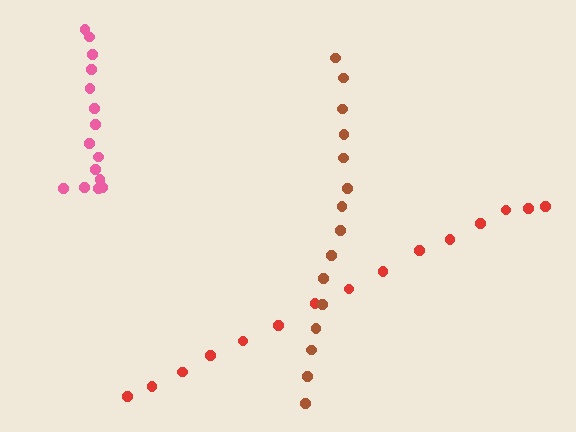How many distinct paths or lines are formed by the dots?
There are 3 distinct paths.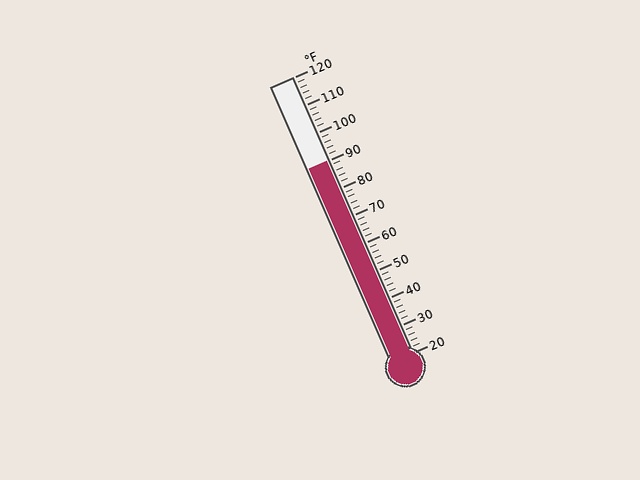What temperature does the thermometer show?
The thermometer shows approximately 90°F.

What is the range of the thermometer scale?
The thermometer scale ranges from 20°F to 120°F.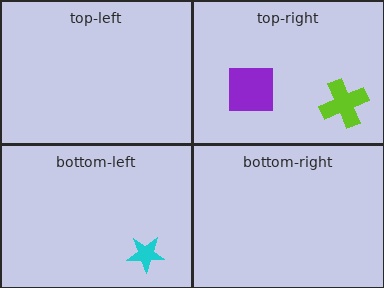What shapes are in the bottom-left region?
The cyan star.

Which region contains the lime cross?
The top-right region.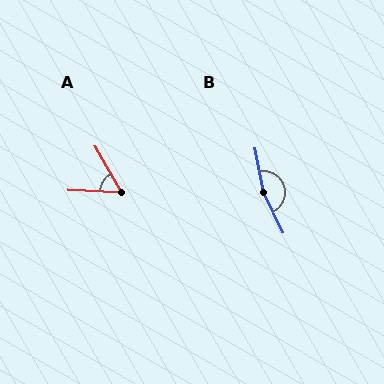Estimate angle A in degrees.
Approximately 58 degrees.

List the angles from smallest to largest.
A (58°), B (166°).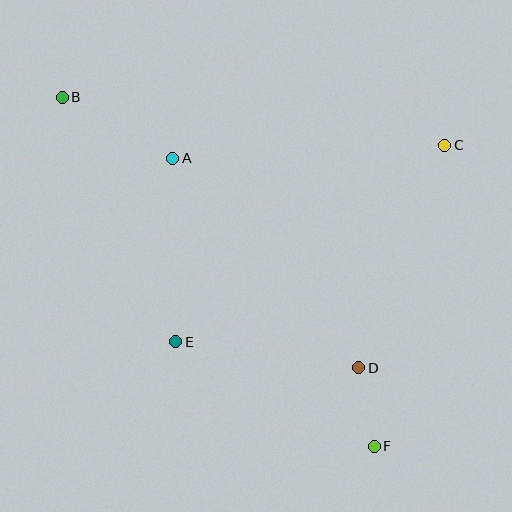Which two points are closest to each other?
Points D and F are closest to each other.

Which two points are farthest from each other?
Points B and F are farthest from each other.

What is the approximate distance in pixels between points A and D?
The distance between A and D is approximately 280 pixels.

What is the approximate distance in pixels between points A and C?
The distance between A and C is approximately 273 pixels.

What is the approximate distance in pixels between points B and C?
The distance between B and C is approximately 385 pixels.